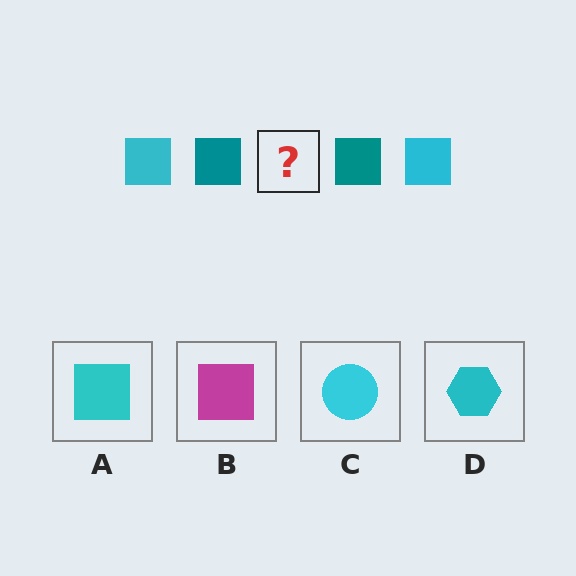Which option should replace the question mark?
Option A.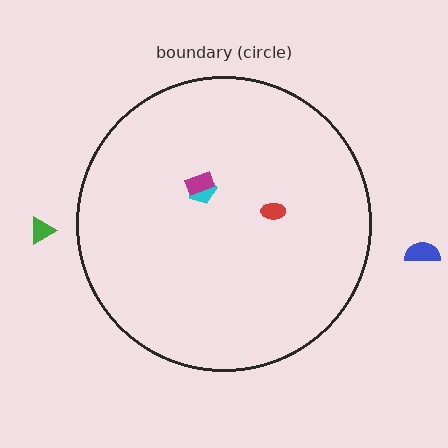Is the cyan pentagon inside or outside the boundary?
Inside.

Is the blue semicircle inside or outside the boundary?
Outside.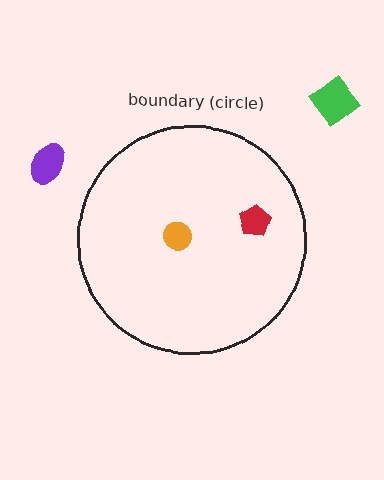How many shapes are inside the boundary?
2 inside, 2 outside.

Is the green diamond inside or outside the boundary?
Outside.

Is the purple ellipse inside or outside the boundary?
Outside.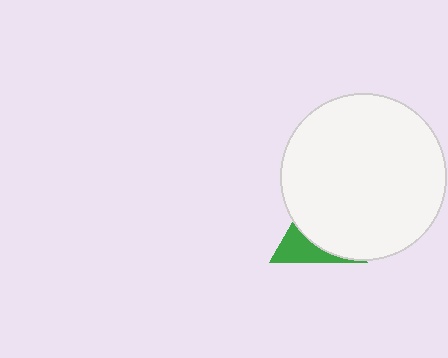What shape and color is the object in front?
The object in front is a white circle.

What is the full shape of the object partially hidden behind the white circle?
The partially hidden object is a green triangle.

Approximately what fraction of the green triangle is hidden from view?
Roughly 65% of the green triangle is hidden behind the white circle.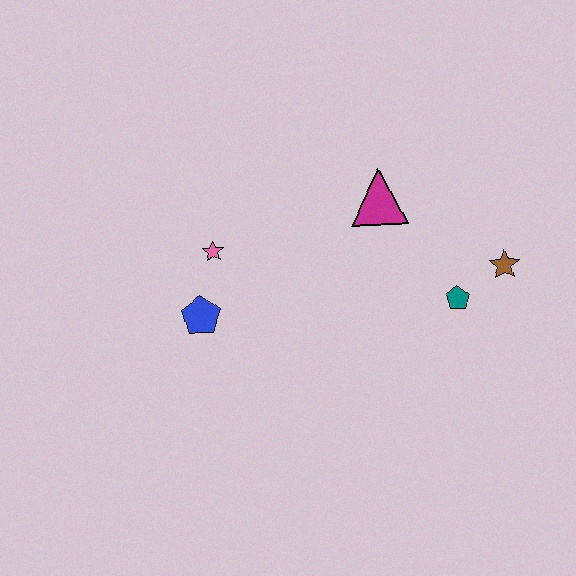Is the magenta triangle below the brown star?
No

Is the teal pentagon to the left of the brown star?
Yes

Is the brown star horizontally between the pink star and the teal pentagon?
No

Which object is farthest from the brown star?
The blue pentagon is farthest from the brown star.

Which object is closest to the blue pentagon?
The pink star is closest to the blue pentagon.